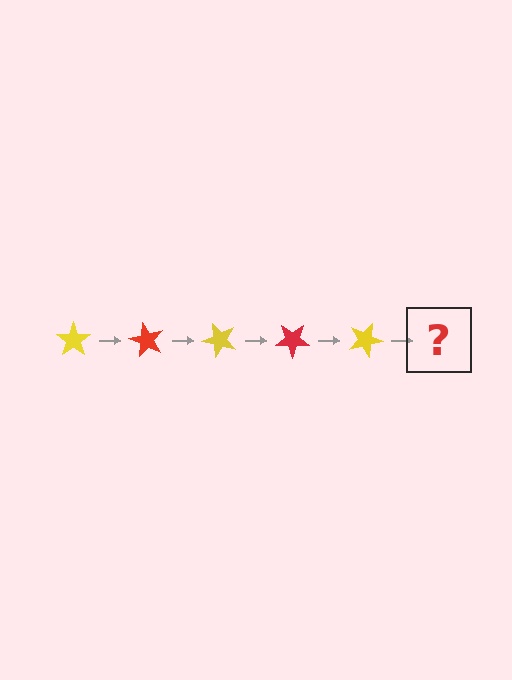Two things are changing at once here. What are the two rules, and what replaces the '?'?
The two rules are that it rotates 60 degrees each step and the color cycles through yellow and red. The '?' should be a red star, rotated 300 degrees from the start.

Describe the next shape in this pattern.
It should be a red star, rotated 300 degrees from the start.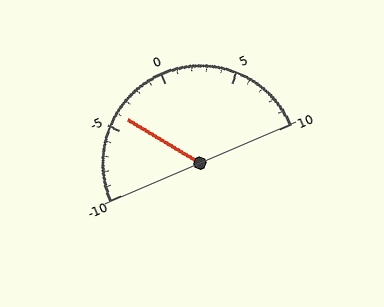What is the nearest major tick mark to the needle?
The nearest major tick mark is -5.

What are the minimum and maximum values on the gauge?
The gauge ranges from -10 to 10.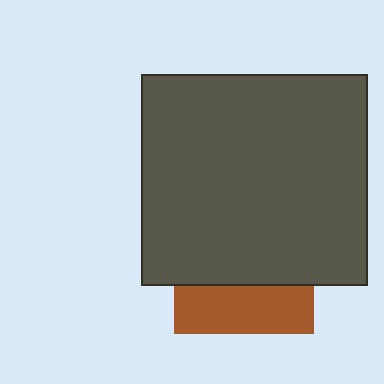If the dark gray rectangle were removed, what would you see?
You would see the complete brown square.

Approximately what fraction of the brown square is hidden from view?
Roughly 66% of the brown square is hidden behind the dark gray rectangle.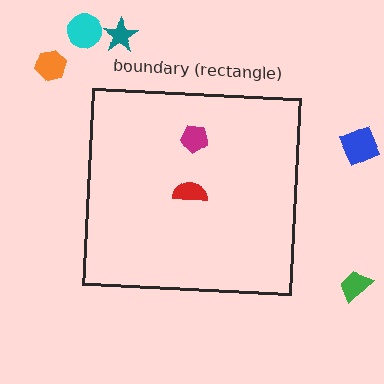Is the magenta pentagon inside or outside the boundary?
Inside.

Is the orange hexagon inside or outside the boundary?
Outside.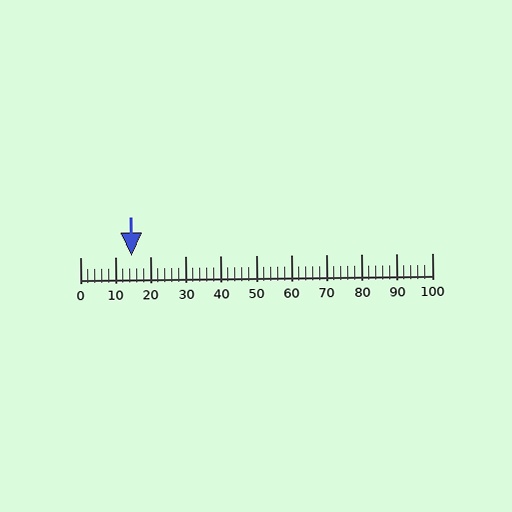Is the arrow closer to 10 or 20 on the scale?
The arrow is closer to 10.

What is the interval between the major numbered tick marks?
The major tick marks are spaced 10 units apart.